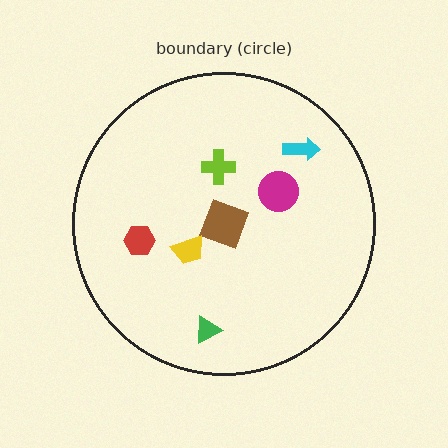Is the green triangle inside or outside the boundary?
Inside.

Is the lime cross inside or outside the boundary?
Inside.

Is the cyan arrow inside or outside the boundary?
Inside.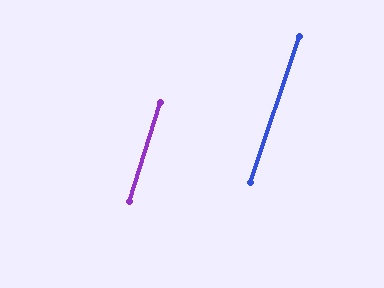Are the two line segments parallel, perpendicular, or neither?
Parallel — their directions differ by only 1.0°.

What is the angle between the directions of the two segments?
Approximately 1 degree.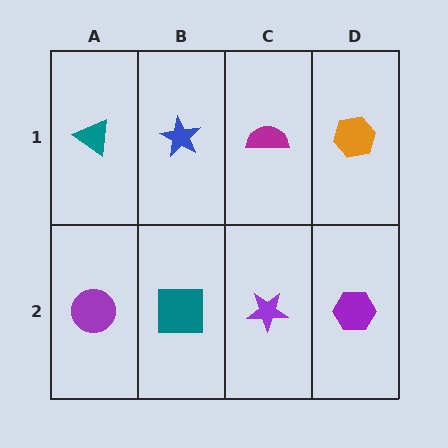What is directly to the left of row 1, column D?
A magenta semicircle.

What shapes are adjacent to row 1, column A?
A purple circle (row 2, column A), a blue star (row 1, column B).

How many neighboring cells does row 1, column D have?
2.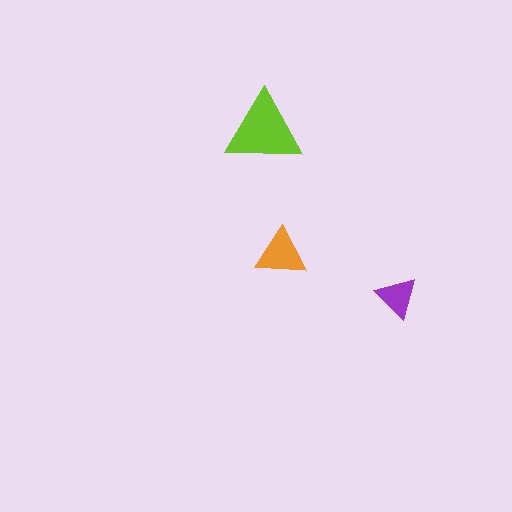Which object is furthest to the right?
The purple triangle is rightmost.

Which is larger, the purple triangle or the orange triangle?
The orange one.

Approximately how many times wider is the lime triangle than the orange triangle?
About 1.5 times wider.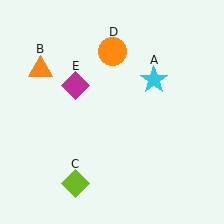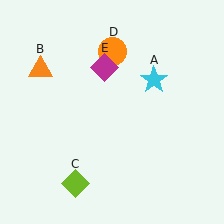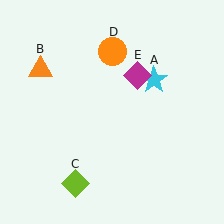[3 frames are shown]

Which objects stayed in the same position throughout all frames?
Cyan star (object A) and orange triangle (object B) and lime diamond (object C) and orange circle (object D) remained stationary.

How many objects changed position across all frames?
1 object changed position: magenta diamond (object E).